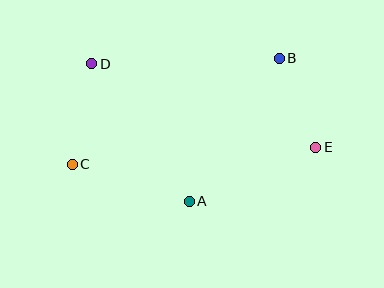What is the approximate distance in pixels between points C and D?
The distance between C and D is approximately 102 pixels.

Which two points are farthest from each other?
Points C and E are farthest from each other.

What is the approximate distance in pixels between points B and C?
The distance between B and C is approximately 232 pixels.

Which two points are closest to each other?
Points B and E are closest to each other.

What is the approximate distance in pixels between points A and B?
The distance between A and B is approximately 169 pixels.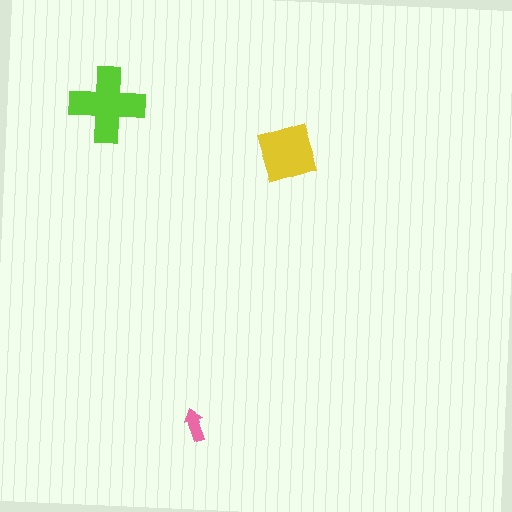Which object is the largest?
The lime cross.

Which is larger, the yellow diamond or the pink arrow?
The yellow diamond.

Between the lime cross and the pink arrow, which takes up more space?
The lime cross.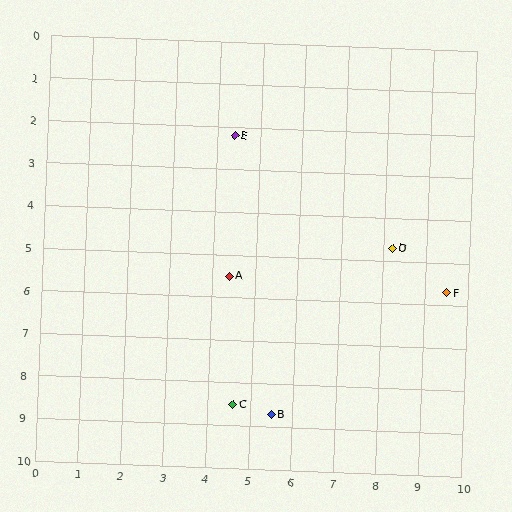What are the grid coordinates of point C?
Point C is at approximately (4.6, 8.5).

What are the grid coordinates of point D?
Point D is at approximately (8.2, 4.7).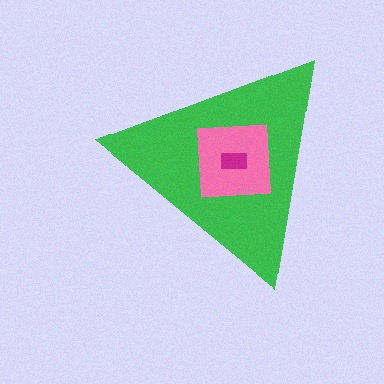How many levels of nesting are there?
3.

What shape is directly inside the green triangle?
The pink square.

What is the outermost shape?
The green triangle.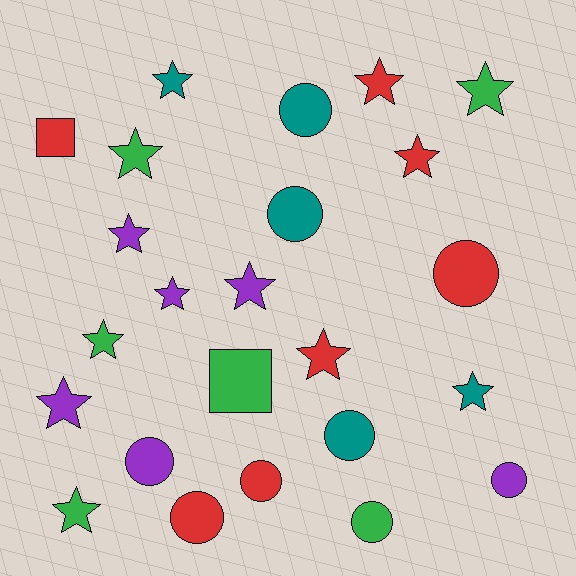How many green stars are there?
There are 4 green stars.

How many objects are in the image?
There are 24 objects.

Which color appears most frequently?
Red, with 7 objects.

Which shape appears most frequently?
Star, with 13 objects.